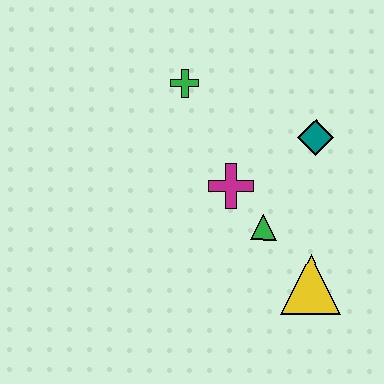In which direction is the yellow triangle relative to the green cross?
The yellow triangle is below the green cross.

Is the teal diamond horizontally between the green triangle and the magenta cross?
No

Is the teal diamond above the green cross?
No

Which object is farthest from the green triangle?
The green cross is farthest from the green triangle.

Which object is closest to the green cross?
The magenta cross is closest to the green cross.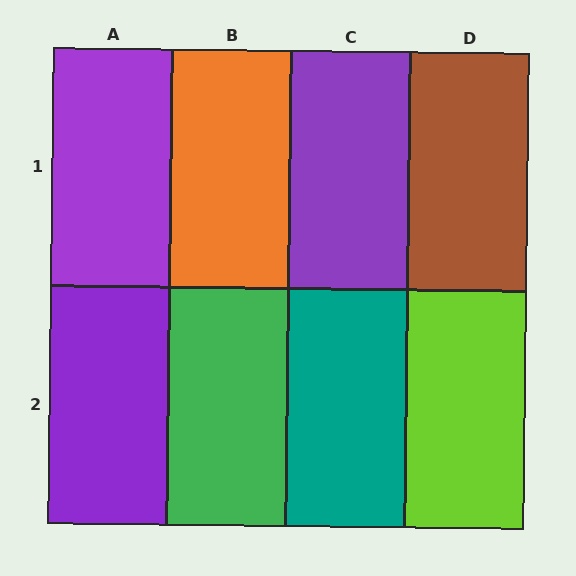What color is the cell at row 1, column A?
Purple.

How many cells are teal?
1 cell is teal.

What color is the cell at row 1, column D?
Brown.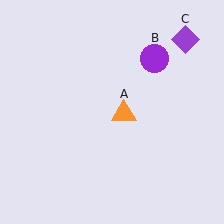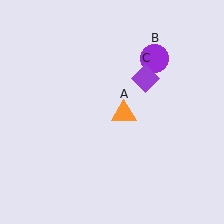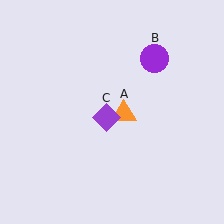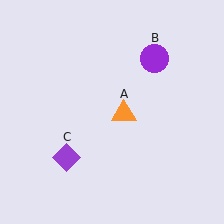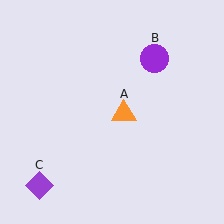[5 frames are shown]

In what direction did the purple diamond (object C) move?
The purple diamond (object C) moved down and to the left.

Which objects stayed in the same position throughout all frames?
Orange triangle (object A) and purple circle (object B) remained stationary.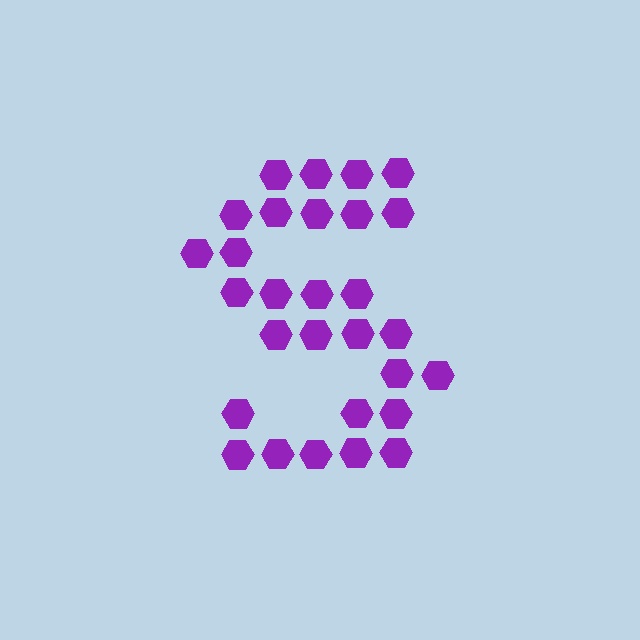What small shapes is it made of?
It is made of small hexagons.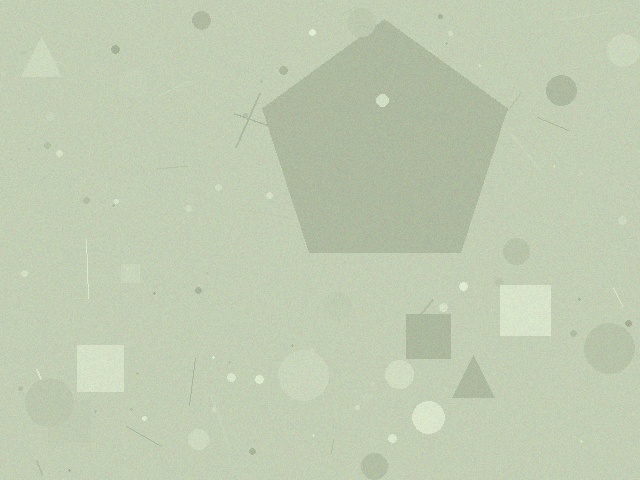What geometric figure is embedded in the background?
A pentagon is embedded in the background.